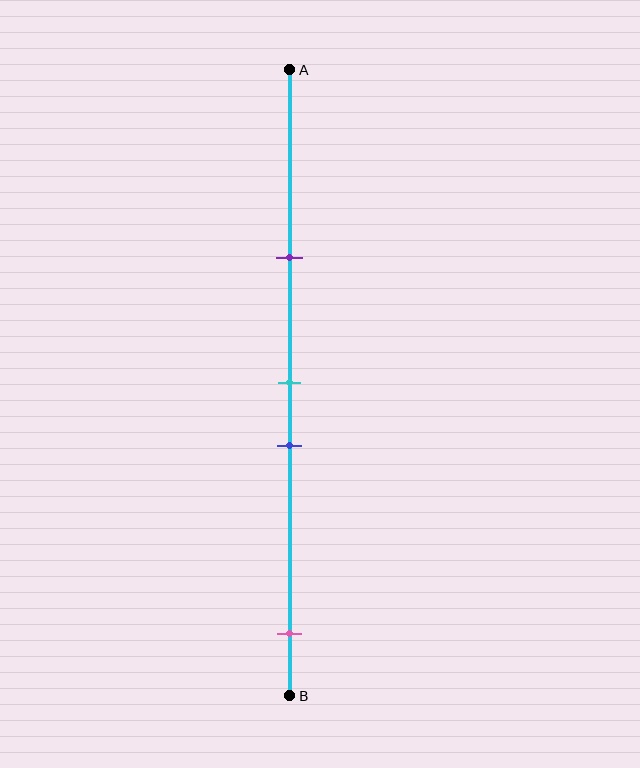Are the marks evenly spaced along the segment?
No, the marks are not evenly spaced.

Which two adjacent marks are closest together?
The cyan and blue marks are the closest adjacent pair.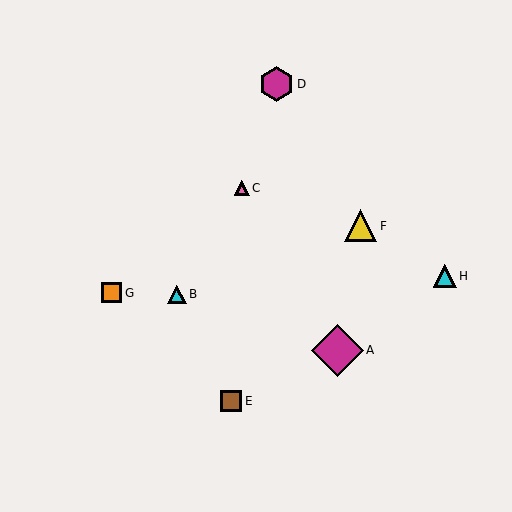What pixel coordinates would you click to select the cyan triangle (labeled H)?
Click at (445, 276) to select the cyan triangle H.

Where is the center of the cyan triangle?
The center of the cyan triangle is at (177, 294).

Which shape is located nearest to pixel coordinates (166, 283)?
The cyan triangle (labeled B) at (177, 294) is nearest to that location.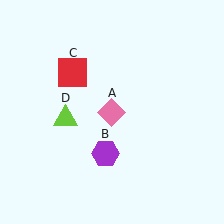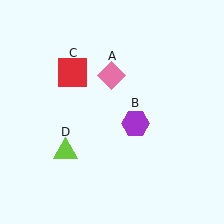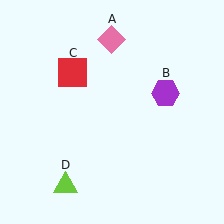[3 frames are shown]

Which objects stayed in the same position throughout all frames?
Red square (object C) remained stationary.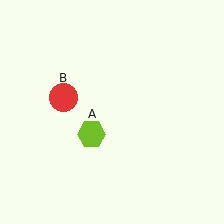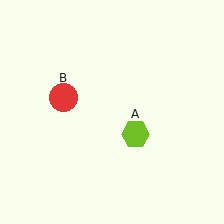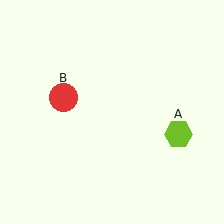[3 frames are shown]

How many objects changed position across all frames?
1 object changed position: lime hexagon (object A).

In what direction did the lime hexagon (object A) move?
The lime hexagon (object A) moved right.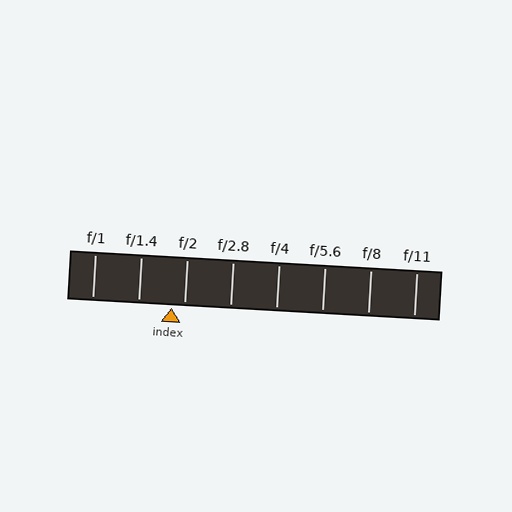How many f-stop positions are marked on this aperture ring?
There are 8 f-stop positions marked.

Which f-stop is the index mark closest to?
The index mark is closest to f/2.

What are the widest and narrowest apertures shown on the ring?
The widest aperture shown is f/1 and the narrowest is f/11.